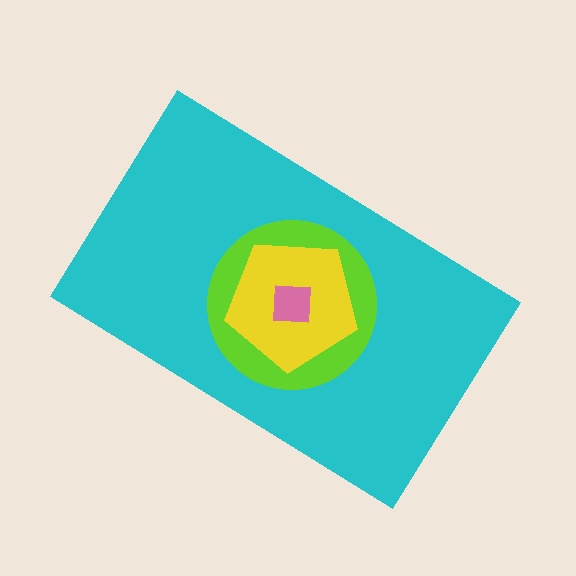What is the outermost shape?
The cyan rectangle.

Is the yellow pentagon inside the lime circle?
Yes.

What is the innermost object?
The pink square.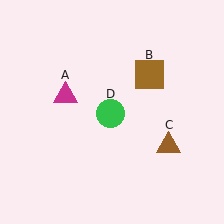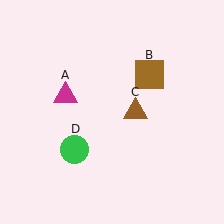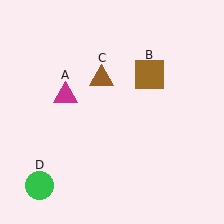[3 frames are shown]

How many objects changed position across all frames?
2 objects changed position: brown triangle (object C), green circle (object D).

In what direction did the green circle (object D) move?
The green circle (object D) moved down and to the left.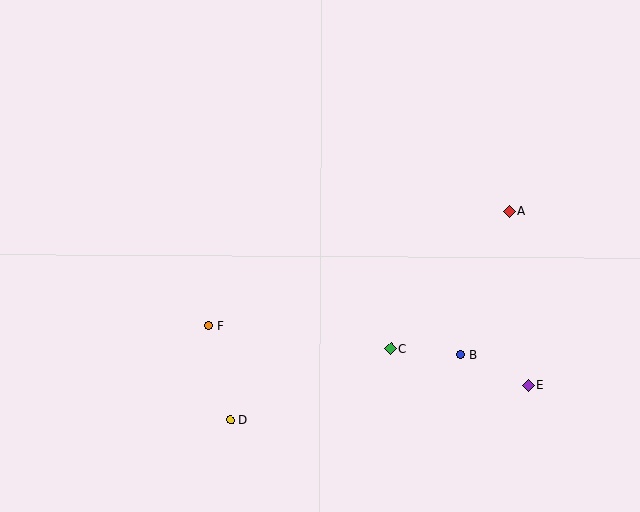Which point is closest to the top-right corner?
Point A is closest to the top-right corner.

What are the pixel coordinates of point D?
Point D is at (230, 420).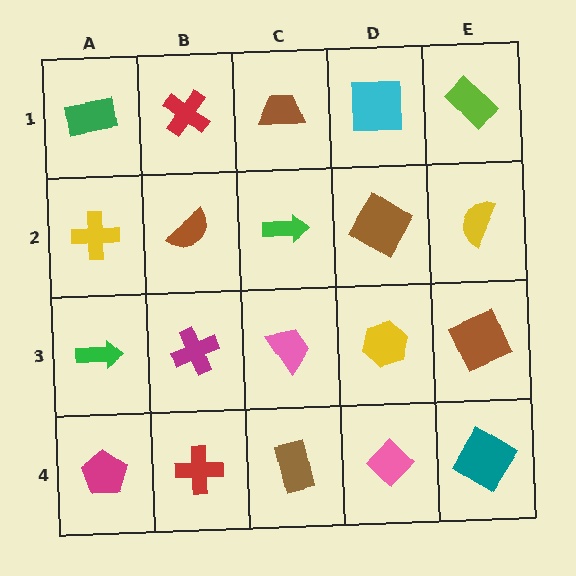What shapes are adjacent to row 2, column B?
A red cross (row 1, column B), a magenta cross (row 3, column B), a yellow cross (row 2, column A), a green arrow (row 2, column C).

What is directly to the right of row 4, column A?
A red cross.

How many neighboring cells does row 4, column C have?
3.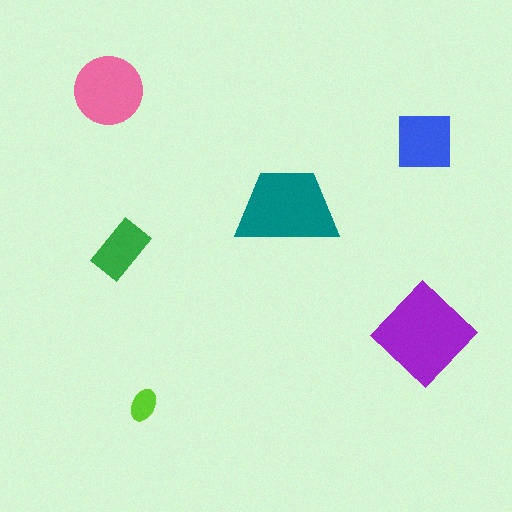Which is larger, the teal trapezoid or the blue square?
The teal trapezoid.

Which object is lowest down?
The lime ellipse is bottommost.